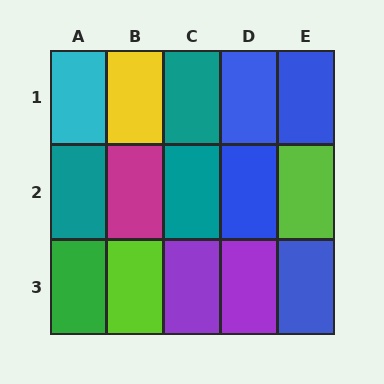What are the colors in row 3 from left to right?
Green, lime, purple, purple, blue.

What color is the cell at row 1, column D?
Blue.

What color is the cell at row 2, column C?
Teal.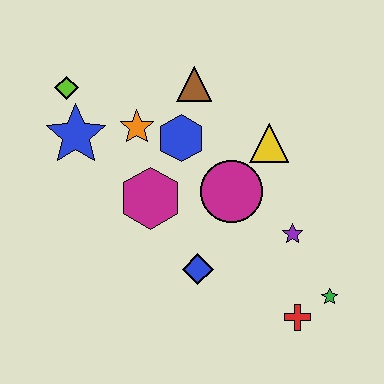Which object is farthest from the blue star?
The green star is farthest from the blue star.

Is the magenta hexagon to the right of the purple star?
No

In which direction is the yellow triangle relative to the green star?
The yellow triangle is above the green star.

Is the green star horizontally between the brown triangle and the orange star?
No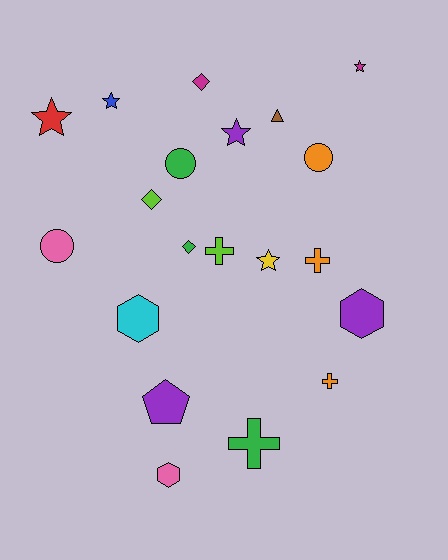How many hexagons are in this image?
There are 3 hexagons.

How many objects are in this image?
There are 20 objects.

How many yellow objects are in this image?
There is 1 yellow object.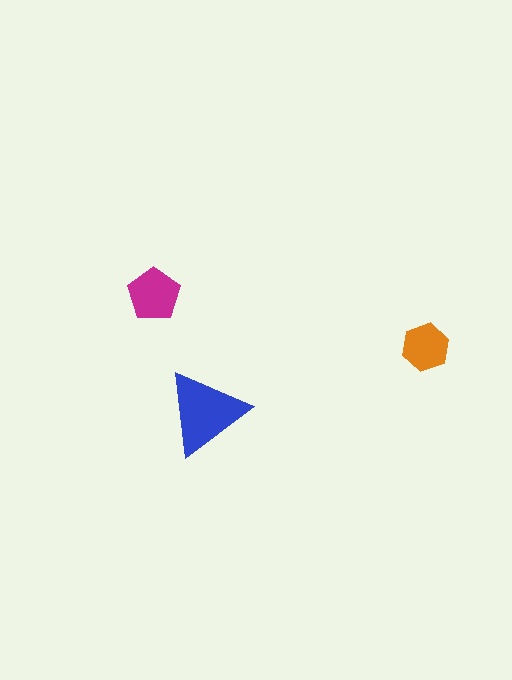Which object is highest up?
The magenta pentagon is topmost.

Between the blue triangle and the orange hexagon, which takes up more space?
The blue triangle.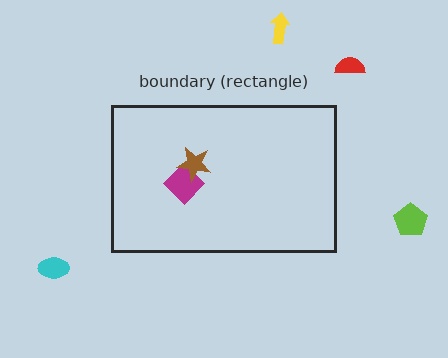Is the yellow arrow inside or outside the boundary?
Outside.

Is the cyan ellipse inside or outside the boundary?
Outside.